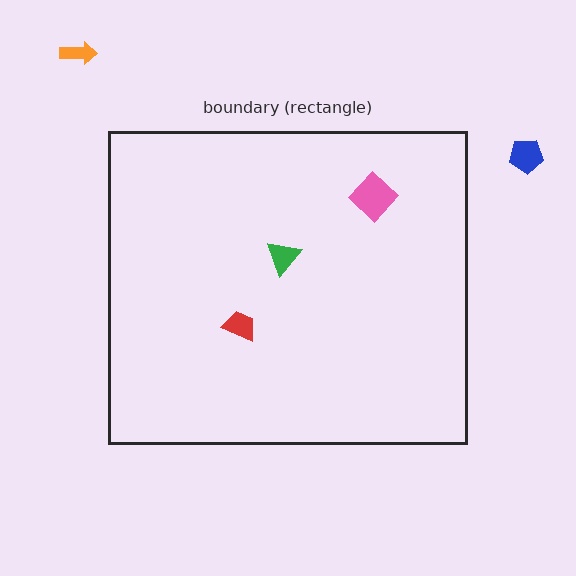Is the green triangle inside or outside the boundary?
Inside.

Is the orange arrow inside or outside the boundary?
Outside.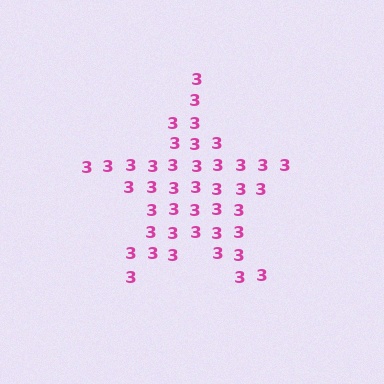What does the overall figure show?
The overall figure shows a star.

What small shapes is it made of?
It is made of small digit 3's.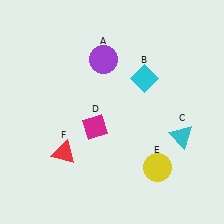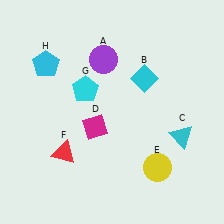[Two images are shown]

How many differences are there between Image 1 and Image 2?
There are 2 differences between the two images.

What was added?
A cyan pentagon (G), a cyan pentagon (H) were added in Image 2.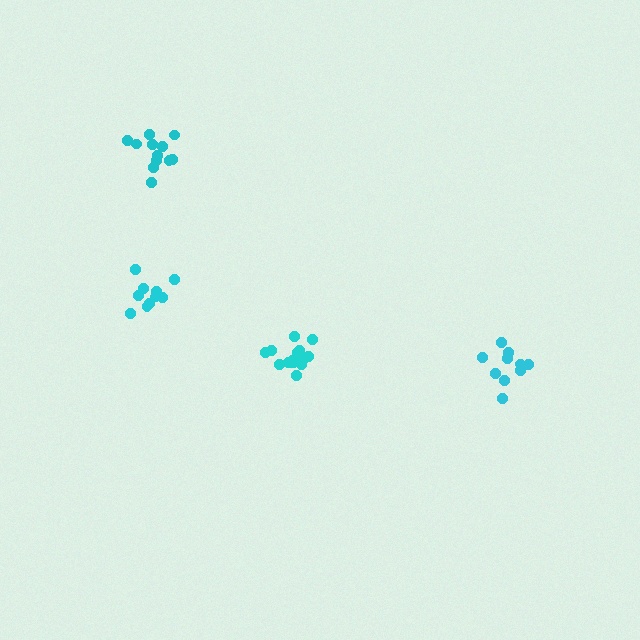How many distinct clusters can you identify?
There are 4 distinct clusters.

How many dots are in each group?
Group 1: 15 dots, Group 2: 12 dots, Group 3: 10 dots, Group 4: 10 dots (47 total).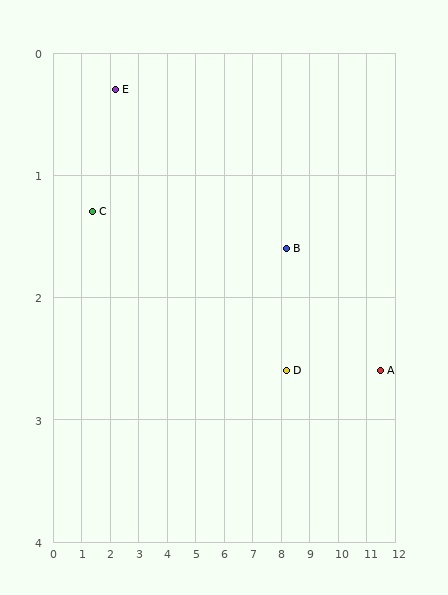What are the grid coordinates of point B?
Point B is at approximately (8.2, 1.6).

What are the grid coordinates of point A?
Point A is at approximately (11.5, 2.6).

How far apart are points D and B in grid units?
Points D and B are about 1.0 grid units apart.